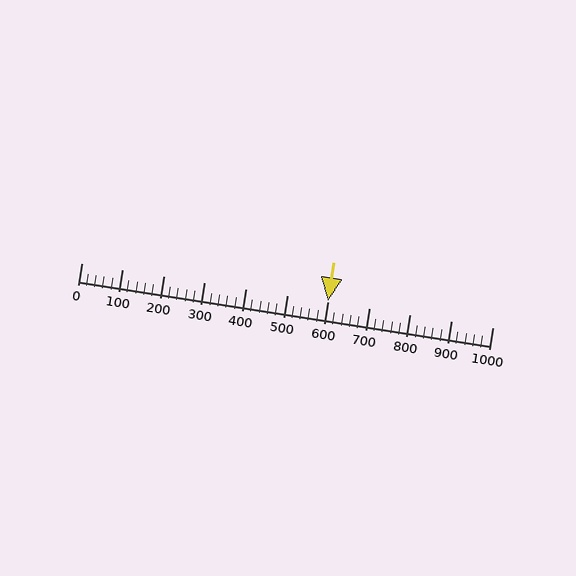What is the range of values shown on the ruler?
The ruler shows values from 0 to 1000.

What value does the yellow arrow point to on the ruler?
The yellow arrow points to approximately 600.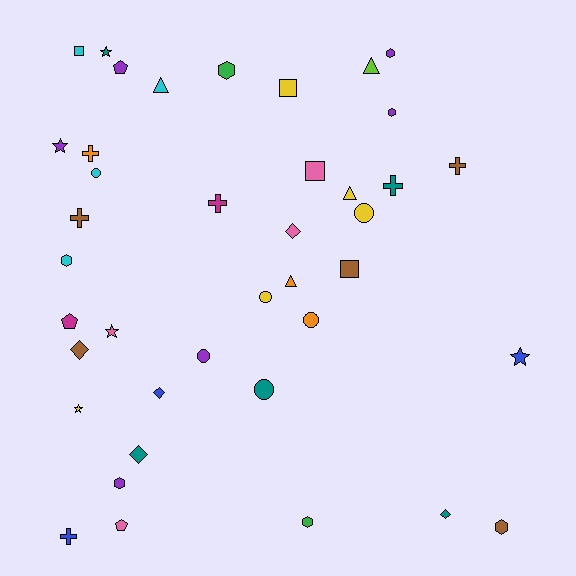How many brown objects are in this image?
There are 5 brown objects.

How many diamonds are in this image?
There are 5 diamonds.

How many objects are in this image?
There are 40 objects.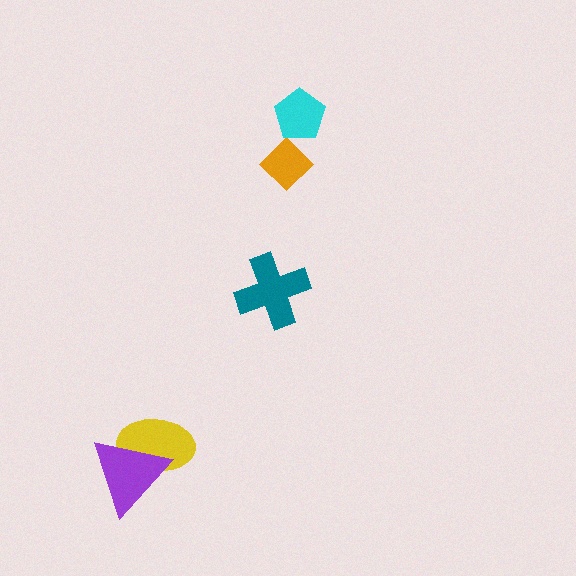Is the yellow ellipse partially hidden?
Yes, it is partially covered by another shape.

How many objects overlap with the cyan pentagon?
0 objects overlap with the cyan pentagon.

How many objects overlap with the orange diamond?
0 objects overlap with the orange diamond.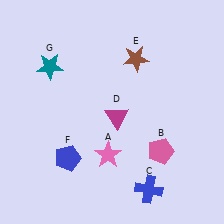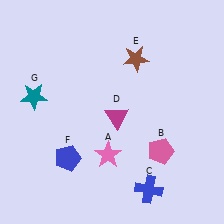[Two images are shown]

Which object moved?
The teal star (G) moved down.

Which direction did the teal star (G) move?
The teal star (G) moved down.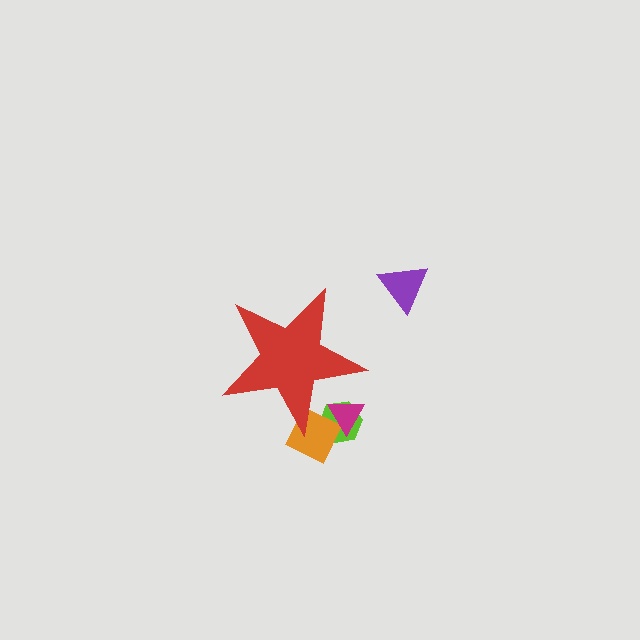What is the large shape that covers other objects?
A red star.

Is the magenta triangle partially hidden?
Yes, the magenta triangle is partially hidden behind the red star.